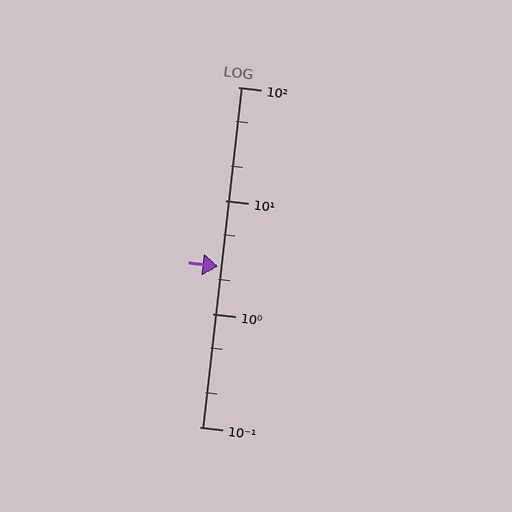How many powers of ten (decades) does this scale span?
The scale spans 3 decades, from 0.1 to 100.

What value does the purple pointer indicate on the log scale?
The pointer indicates approximately 2.6.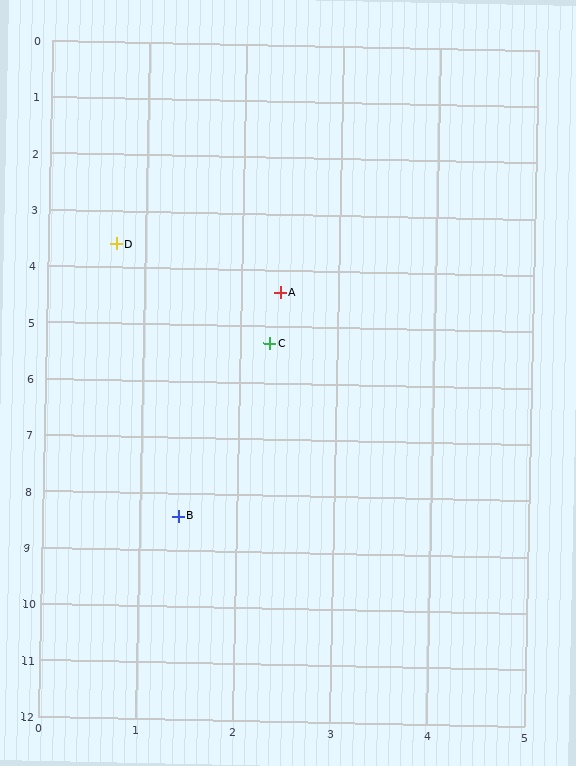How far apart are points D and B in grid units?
Points D and B are about 4.9 grid units apart.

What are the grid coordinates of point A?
Point A is at approximately (2.4, 4.4).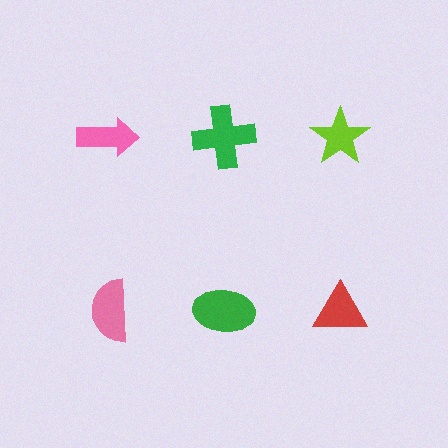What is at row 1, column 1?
A pink arrow.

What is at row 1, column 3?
A lime star.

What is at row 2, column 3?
A red triangle.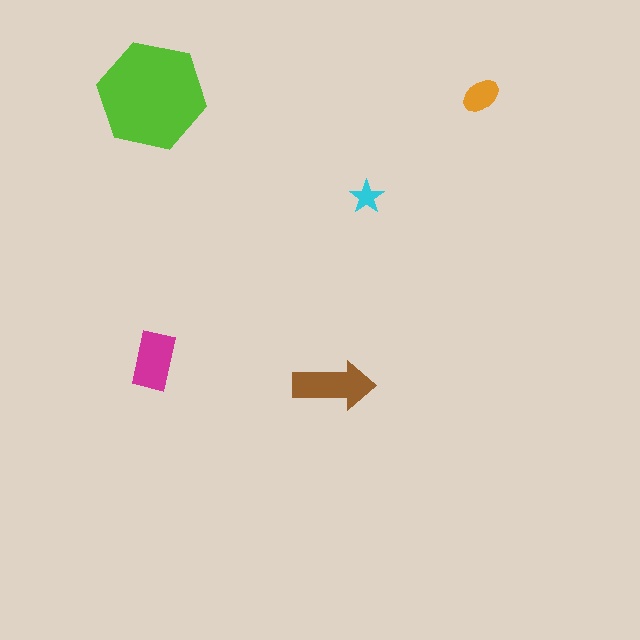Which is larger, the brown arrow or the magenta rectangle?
The brown arrow.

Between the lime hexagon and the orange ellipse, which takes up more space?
The lime hexagon.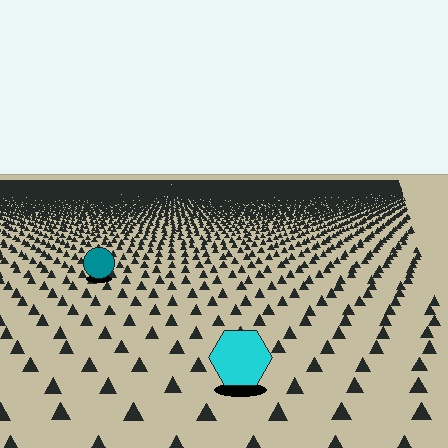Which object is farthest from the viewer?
The teal circle is farthest from the viewer. It appears smaller and the ground texture around it is denser.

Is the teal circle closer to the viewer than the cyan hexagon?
No. The cyan hexagon is closer — you can tell from the texture gradient: the ground texture is coarser near it.